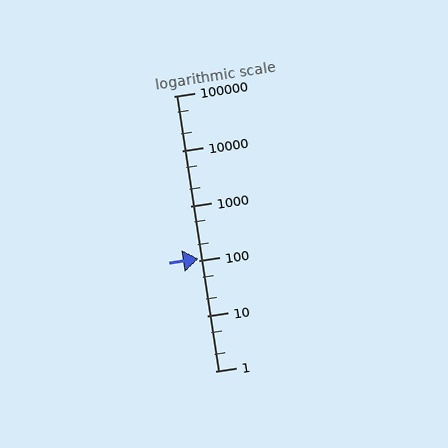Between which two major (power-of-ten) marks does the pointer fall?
The pointer is between 100 and 1000.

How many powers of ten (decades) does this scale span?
The scale spans 5 decades, from 1 to 100000.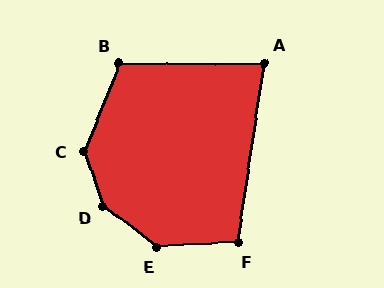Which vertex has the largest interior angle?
D, at approximately 146 degrees.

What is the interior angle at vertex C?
Approximately 139 degrees (obtuse).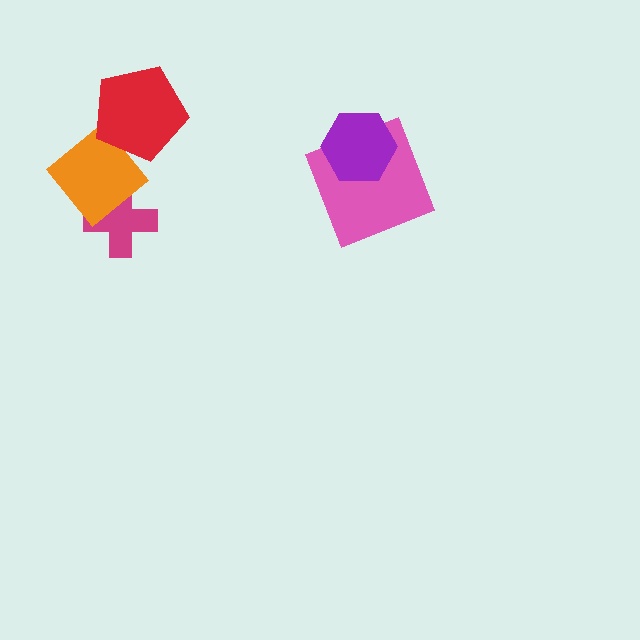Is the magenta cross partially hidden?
Yes, it is partially covered by another shape.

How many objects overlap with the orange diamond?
2 objects overlap with the orange diamond.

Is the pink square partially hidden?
Yes, it is partially covered by another shape.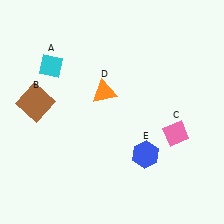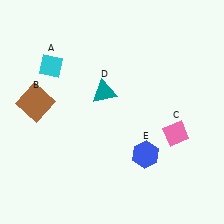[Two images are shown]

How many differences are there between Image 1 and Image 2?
There is 1 difference between the two images.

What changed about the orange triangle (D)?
In Image 1, D is orange. In Image 2, it changed to teal.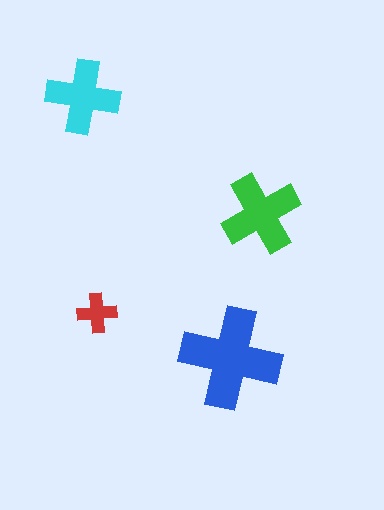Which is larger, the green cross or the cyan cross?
The green one.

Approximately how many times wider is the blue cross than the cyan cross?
About 1.5 times wider.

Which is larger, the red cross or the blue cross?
The blue one.